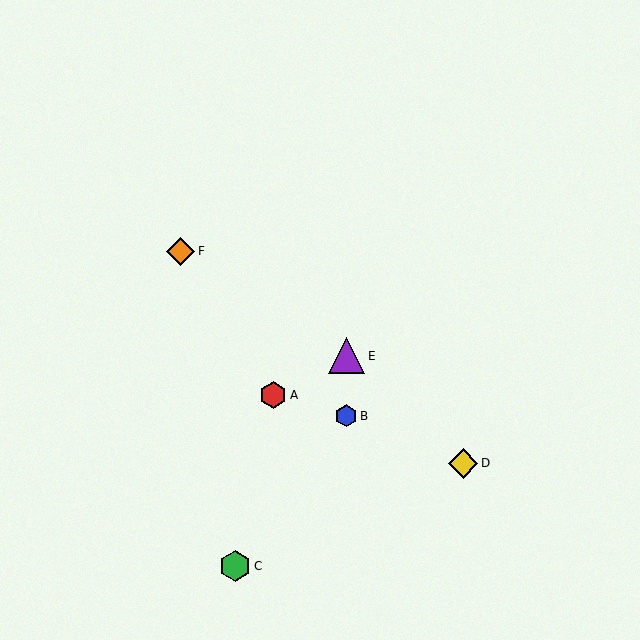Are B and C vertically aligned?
No, B is at x≈346 and C is at x≈235.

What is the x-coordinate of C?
Object C is at x≈235.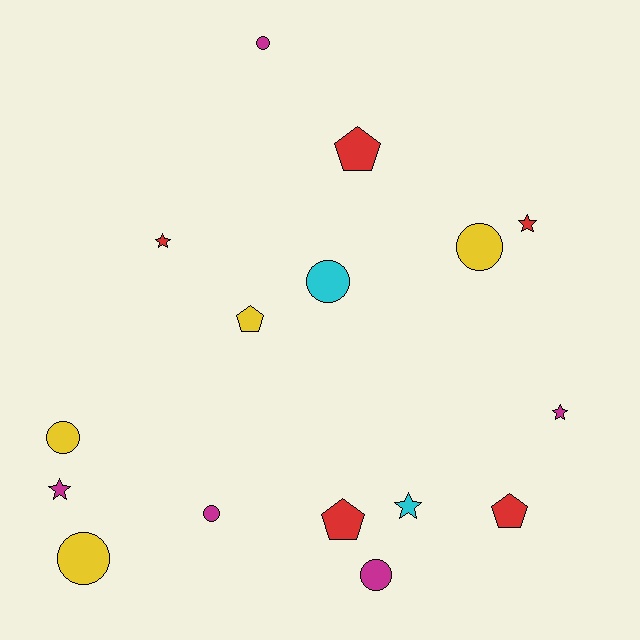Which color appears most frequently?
Magenta, with 5 objects.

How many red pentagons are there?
There are 3 red pentagons.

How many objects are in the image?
There are 16 objects.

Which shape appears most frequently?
Circle, with 7 objects.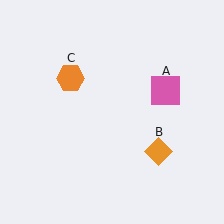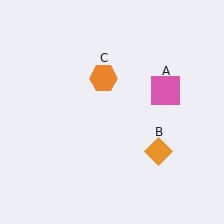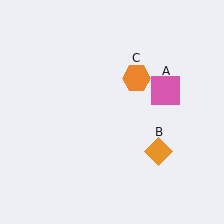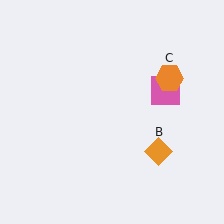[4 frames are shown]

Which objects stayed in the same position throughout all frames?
Pink square (object A) and orange diamond (object B) remained stationary.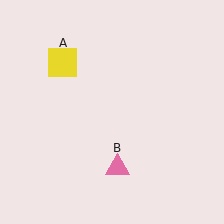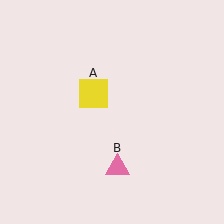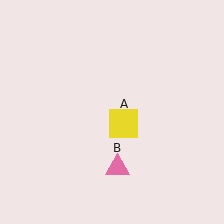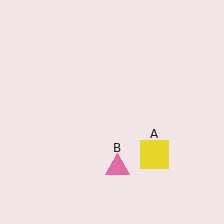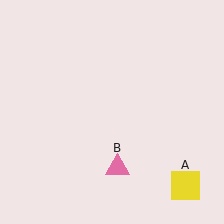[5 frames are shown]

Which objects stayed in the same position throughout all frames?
Pink triangle (object B) remained stationary.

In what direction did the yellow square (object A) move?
The yellow square (object A) moved down and to the right.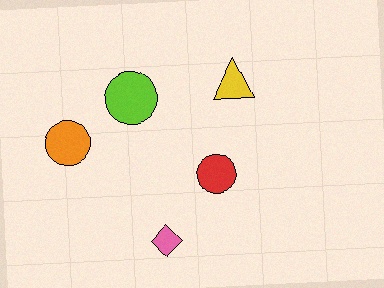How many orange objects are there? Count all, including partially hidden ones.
There is 1 orange object.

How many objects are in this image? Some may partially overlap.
There are 5 objects.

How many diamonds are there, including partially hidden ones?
There is 1 diamond.